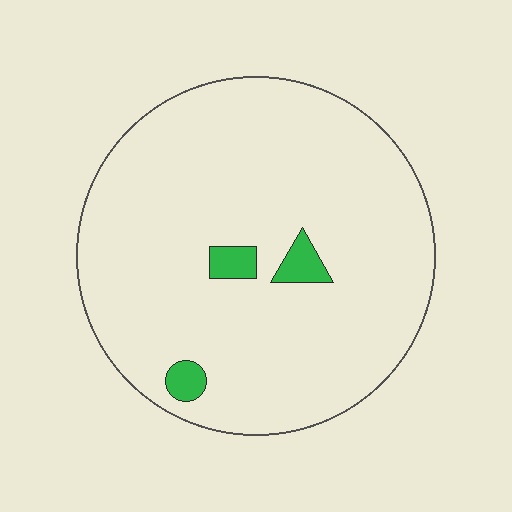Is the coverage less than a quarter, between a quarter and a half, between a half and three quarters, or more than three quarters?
Less than a quarter.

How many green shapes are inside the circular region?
3.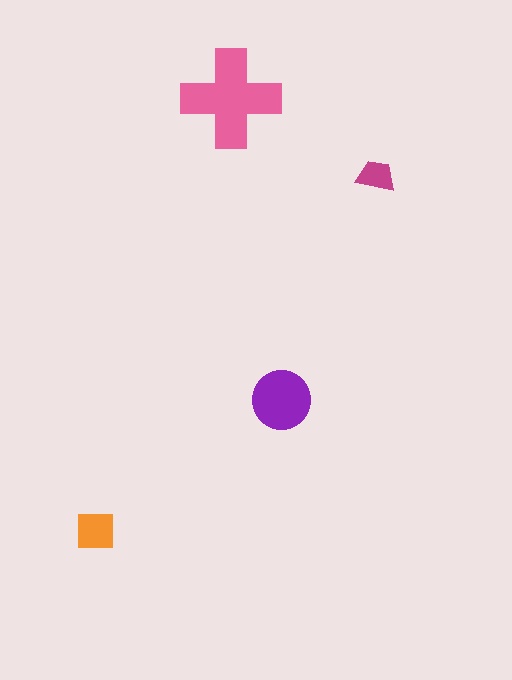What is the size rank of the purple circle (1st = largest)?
2nd.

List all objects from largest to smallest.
The pink cross, the purple circle, the orange square, the magenta trapezoid.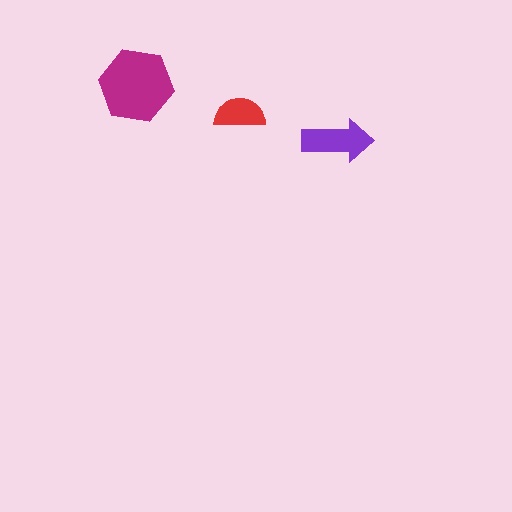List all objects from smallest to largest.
The red semicircle, the purple arrow, the magenta hexagon.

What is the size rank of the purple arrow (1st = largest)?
2nd.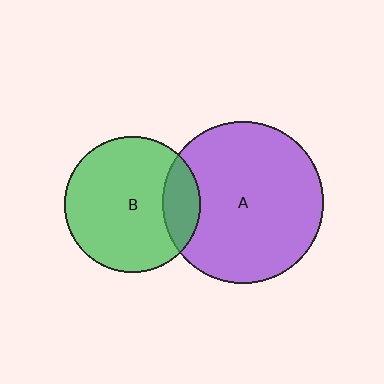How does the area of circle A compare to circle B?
Approximately 1.4 times.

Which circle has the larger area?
Circle A (purple).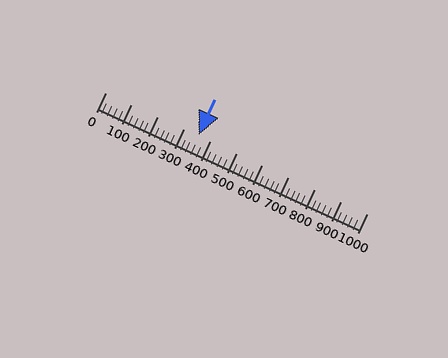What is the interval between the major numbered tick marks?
The major tick marks are spaced 100 units apart.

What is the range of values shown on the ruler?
The ruler shows values from 0 to 1000.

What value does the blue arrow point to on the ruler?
The blue arrow points to approximately 354.